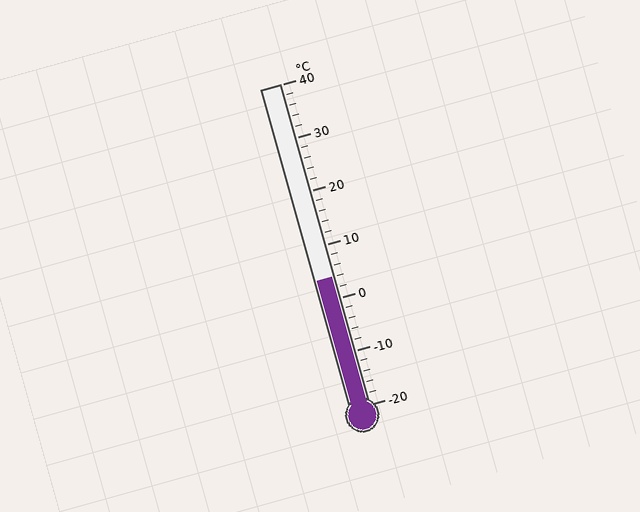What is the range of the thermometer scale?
The thermometer scale ranges from -20°C to 40°C.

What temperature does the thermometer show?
The thermometer shows approximately 4°C.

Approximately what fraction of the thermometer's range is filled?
The thermometer is filled to approximately 40% of its range.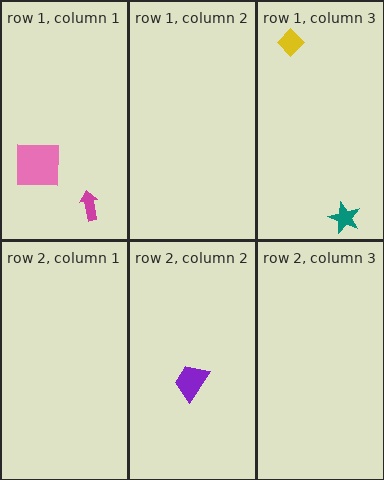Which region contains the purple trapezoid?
The row 2, column 2 region.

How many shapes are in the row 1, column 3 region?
2.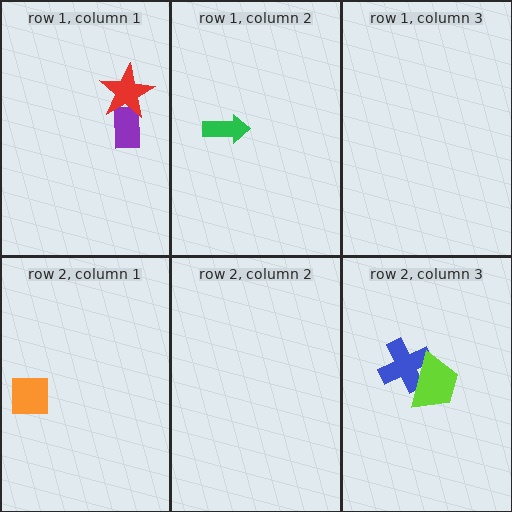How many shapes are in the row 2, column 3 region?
2.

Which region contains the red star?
The row 1, column 1 region.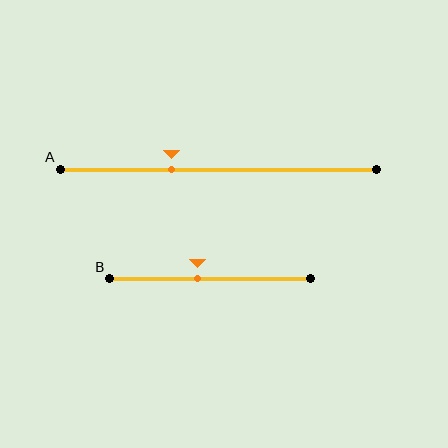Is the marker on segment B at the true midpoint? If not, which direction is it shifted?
No, the marker on segment B is shifted to the left by about 6% of the segment length.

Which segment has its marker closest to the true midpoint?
Segment B has its marker closest to the true midpoint.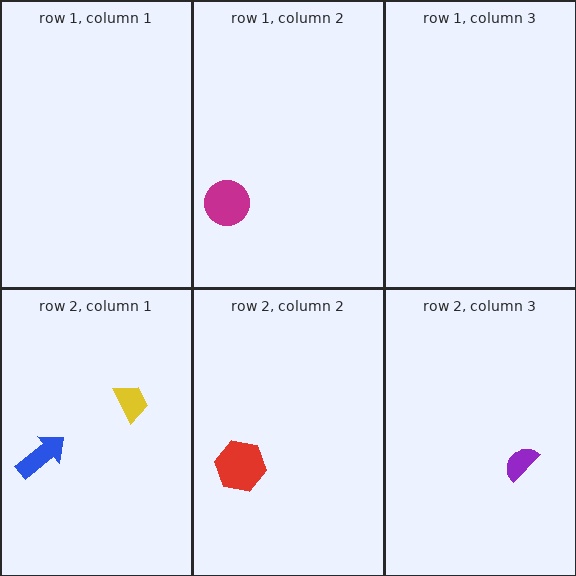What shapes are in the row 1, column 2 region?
The magenta circle.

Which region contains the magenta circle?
The row 1, column 2 region.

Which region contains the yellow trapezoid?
The row 2, column 1 region.